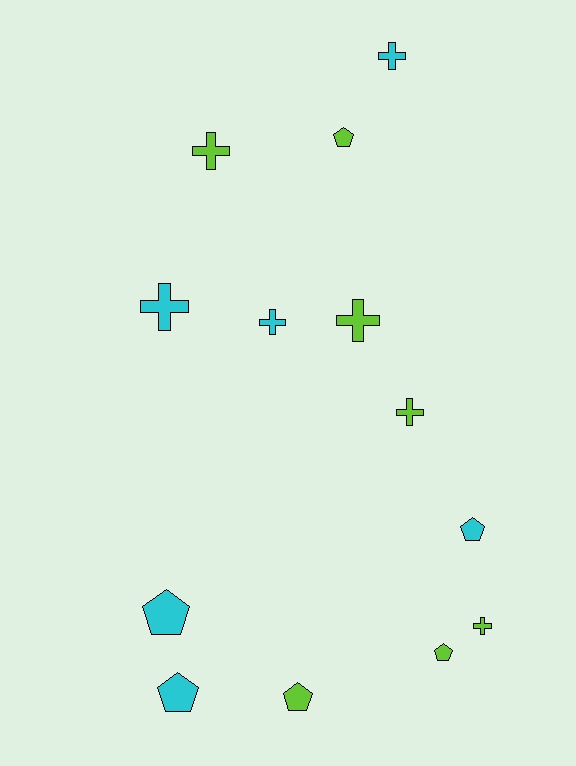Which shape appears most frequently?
Cross, with 7 objects.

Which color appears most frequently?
Lime, with 7 objects.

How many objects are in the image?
There are 13 objects.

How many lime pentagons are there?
There are 3 lime pentagons.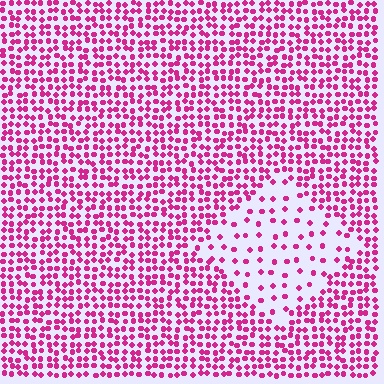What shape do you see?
I see a diamond.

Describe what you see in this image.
The image contains small magenta elements arranged at two different densities. A diamond-shaped region is visible where the elements are less densely packed than the surrounding area.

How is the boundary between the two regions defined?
The boundary is defined by a change in element density (approximately 2.8x ratio). All elements are the same color, size, and shape.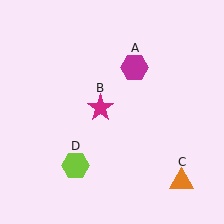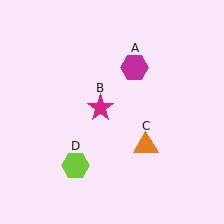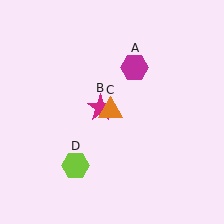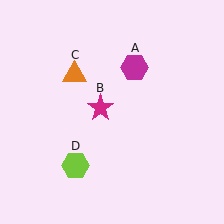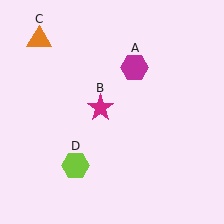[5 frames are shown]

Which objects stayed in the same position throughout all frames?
Magenta hexagon (object A) and magenta star (object B) and lime hexagon (object D) remained stationary.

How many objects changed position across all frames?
1 object changed position: orange triangle (object C).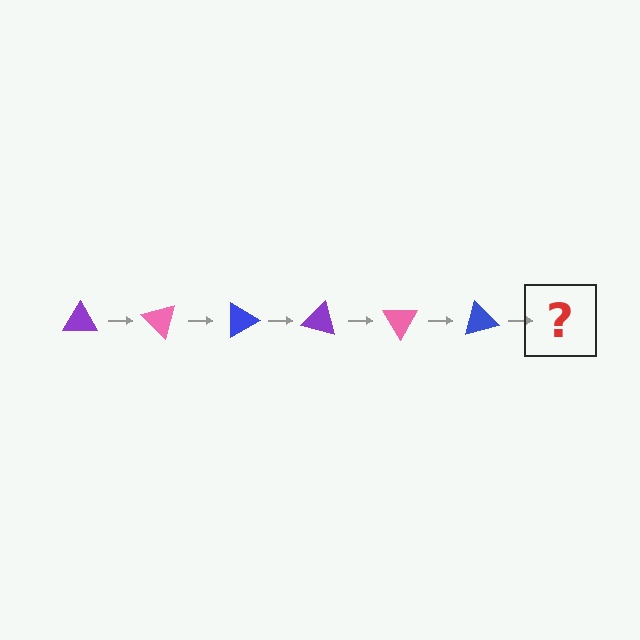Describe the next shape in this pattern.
It should be a purple triangle, rotated 270 degrees from the start.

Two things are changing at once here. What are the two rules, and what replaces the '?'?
The two rules are that it rotates 45 degrees each step and the color cycles through purple, pink, and blue. The '?' should be a purple triangle, rotated 270 degrees from the start.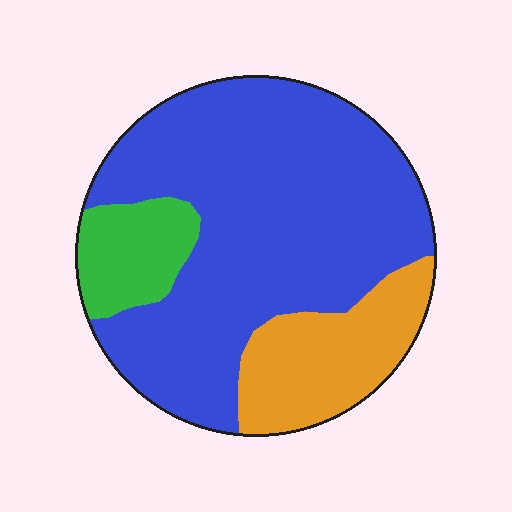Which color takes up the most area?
Blue, at roughly 70%.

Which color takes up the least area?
Green, at roughly 10%.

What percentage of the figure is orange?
Orange takes up about one fifth (1/5) of the figure.